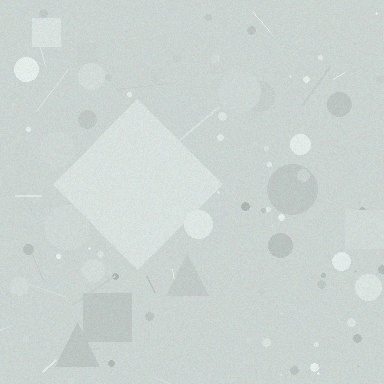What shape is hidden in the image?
A diamond is hidden in the image.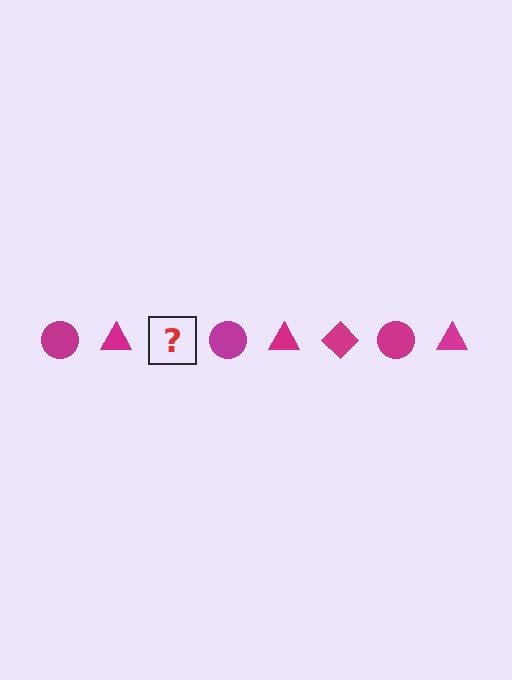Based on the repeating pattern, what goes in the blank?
The blank should be a magenta diamond.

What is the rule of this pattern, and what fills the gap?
The rule is that the pattern cycles through circle, triangle, diamond shapes in magenta. The gap should be filled with a magenta diamond.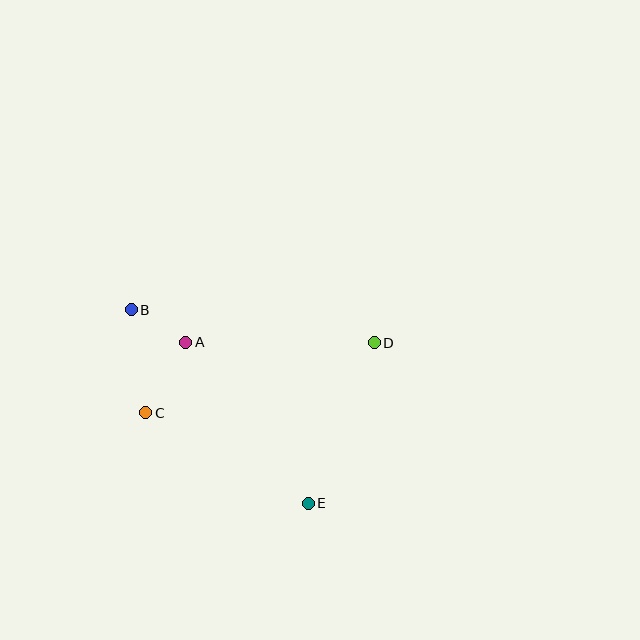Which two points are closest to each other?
Points A and B are closest to each other.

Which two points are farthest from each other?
Points B and E are farthest from each other.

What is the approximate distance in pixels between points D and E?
The distance between D and E is approximately 173 pixels.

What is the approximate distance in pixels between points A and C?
The distance between A and C is approximately 81 pixels.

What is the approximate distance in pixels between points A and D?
The distance between A and D is approximately 189 pixels.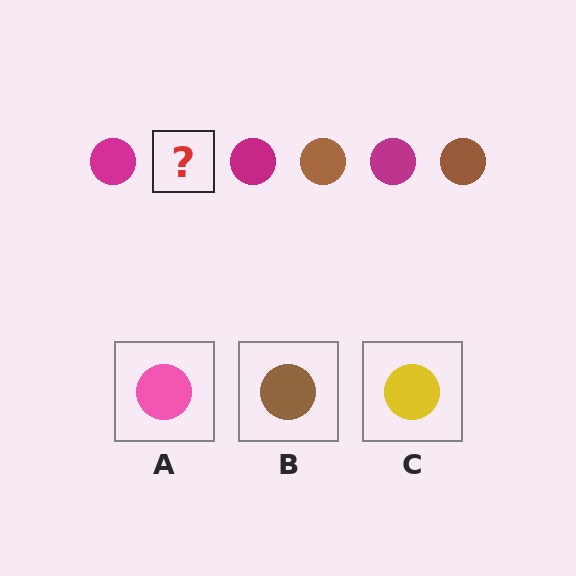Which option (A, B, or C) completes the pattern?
B.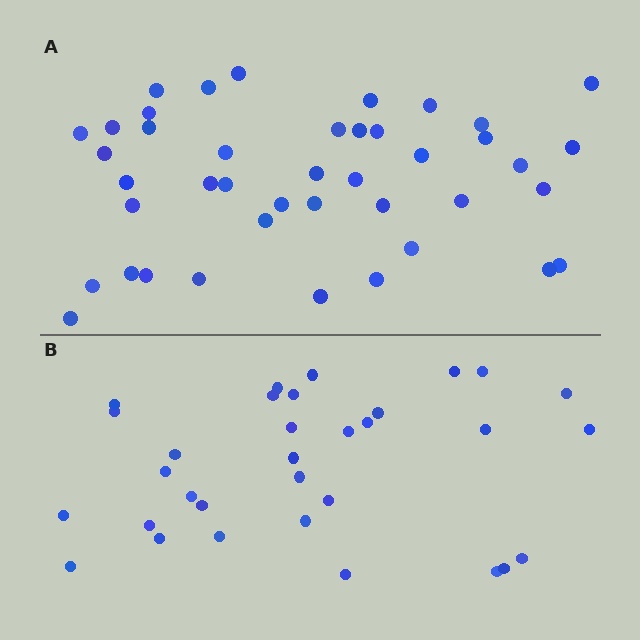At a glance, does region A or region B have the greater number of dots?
Region A (the top region) has more dots.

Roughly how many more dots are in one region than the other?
Region A has roughly 10 or so more dots than region B.